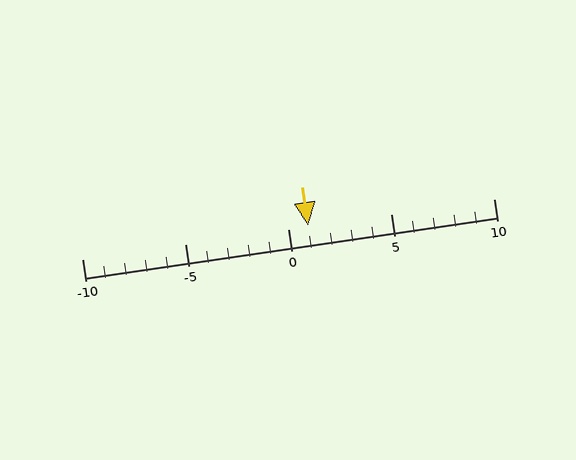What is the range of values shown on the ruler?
The ruler shows values from -10 to 10.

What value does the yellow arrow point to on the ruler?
The yellow arrow points to approximately 1.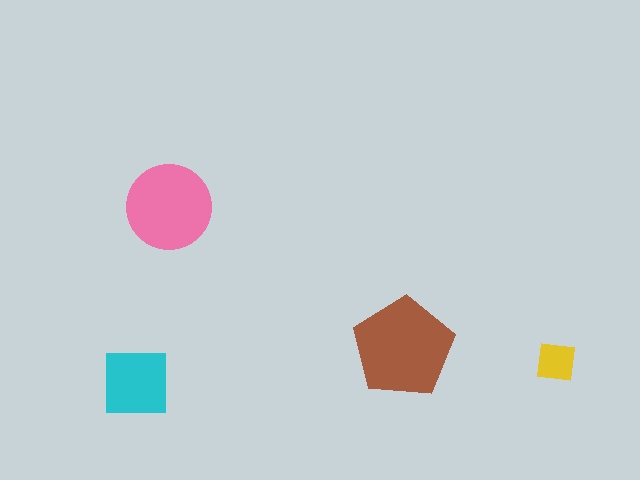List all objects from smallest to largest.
The yellow square, the cyan square, the pink circle, the brown pentagon.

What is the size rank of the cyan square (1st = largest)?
3rd.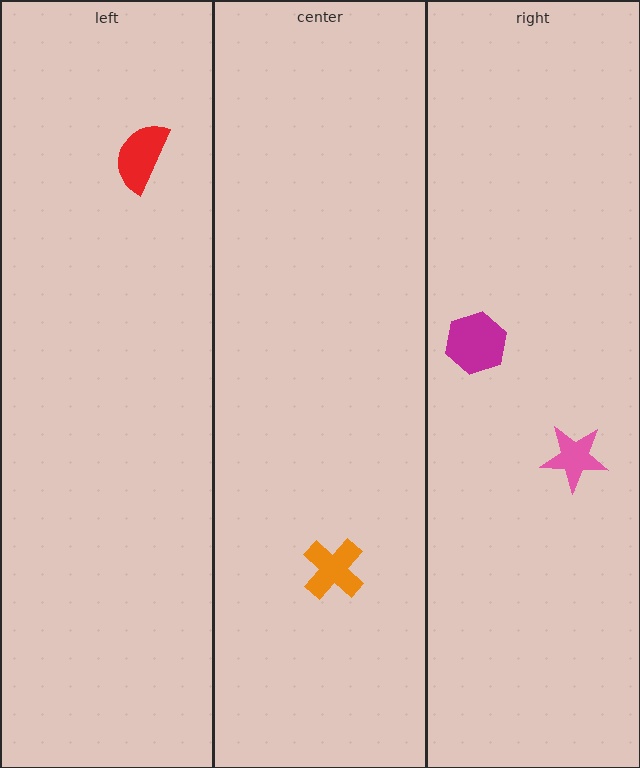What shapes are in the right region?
The magenta hexagon, the pink star.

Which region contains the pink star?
The right region.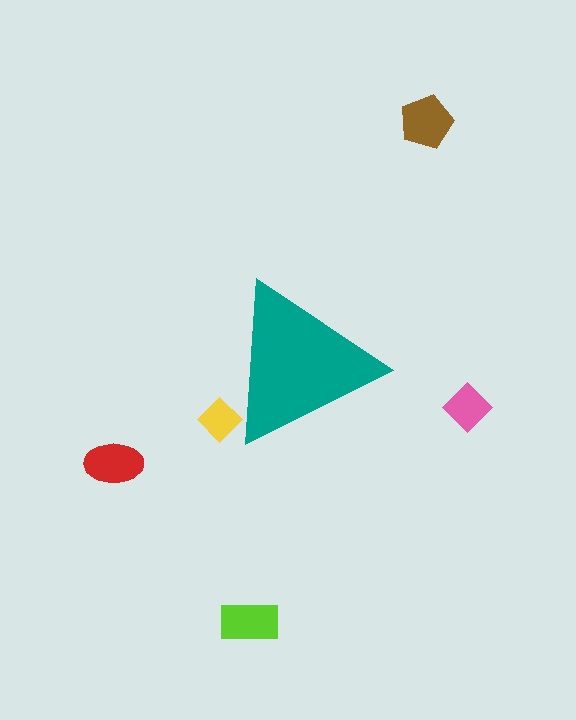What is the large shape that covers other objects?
A teal triangle.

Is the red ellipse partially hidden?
No, the red ellipse is fully visible.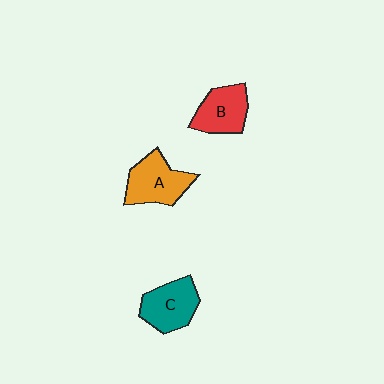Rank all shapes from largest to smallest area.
From largest to smallest: A (orange), C (teal), B (red).